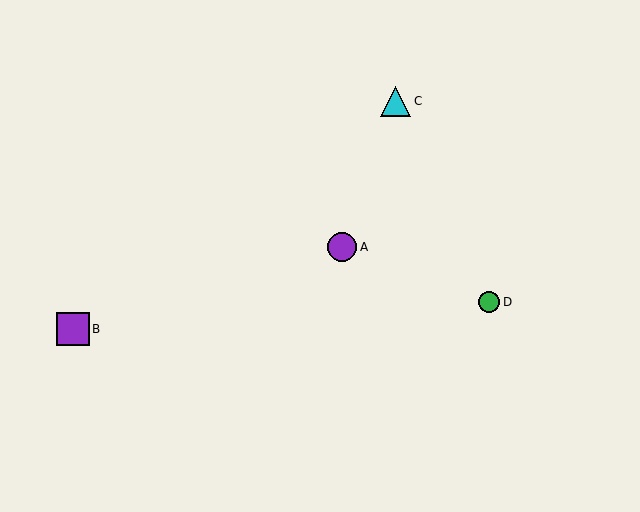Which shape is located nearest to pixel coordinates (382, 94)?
The cyan triangle (labeled C) at (396, 101) is nearest to that location.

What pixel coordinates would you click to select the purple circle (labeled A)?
Click at (342, 247) to select the purple circle A.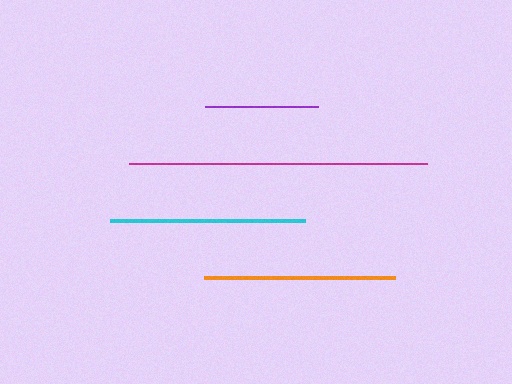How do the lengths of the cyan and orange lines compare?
The cyan and orange lines are approximately the same length.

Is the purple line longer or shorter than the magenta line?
The magenta line is longer than the purple line.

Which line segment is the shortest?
The purple line is the shortest at approximately 113 pixels.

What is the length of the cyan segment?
The cyan segment is approximately 195 pixels long.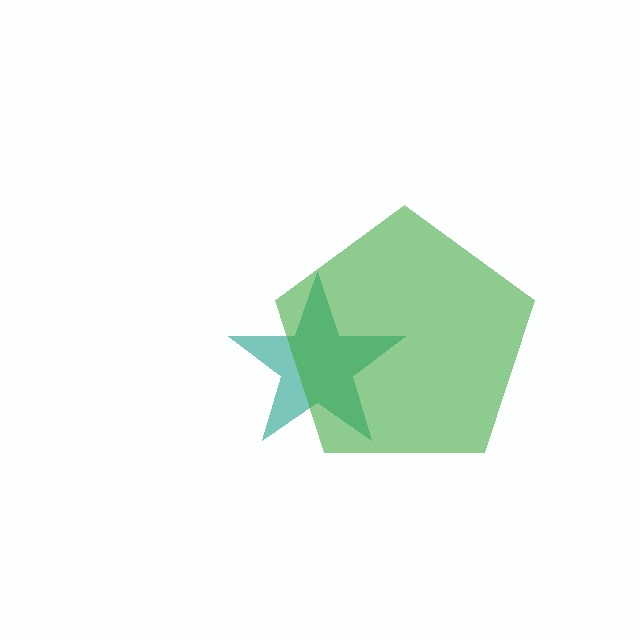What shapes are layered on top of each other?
The layered shapes are: a teal star, a green pentagon.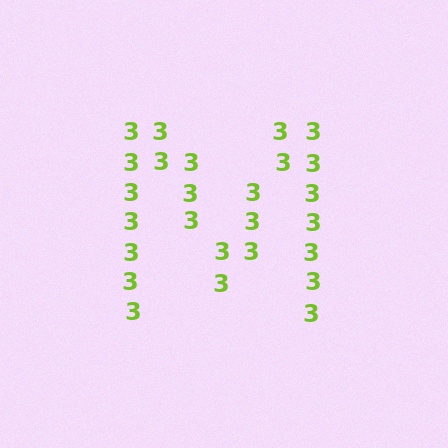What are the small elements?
The small elements are digit 3's.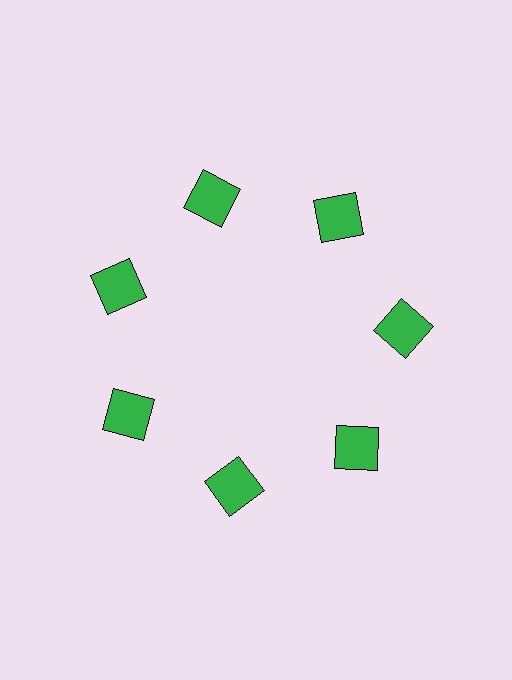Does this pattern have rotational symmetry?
Yes, this pattern has 7-fold rotational symmetry. It looks the same after rotating 51 degrees around the center.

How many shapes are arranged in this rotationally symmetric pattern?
There are 7 shapes, arranged in 7 groups of 1.